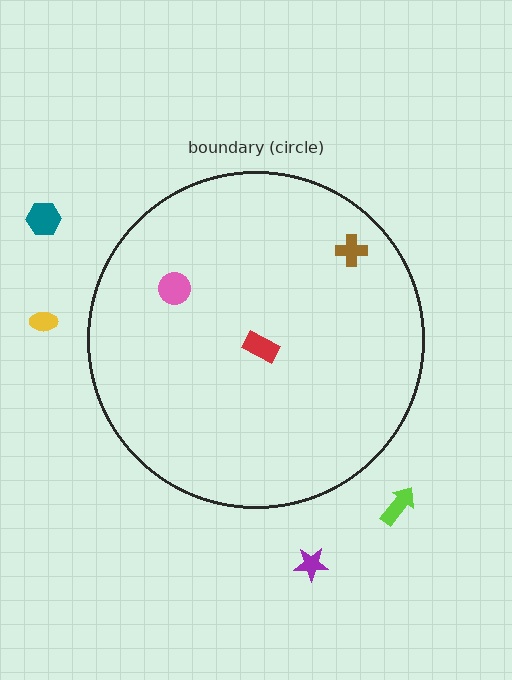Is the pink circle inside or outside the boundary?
Inside.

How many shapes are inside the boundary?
3 inside, 4 outside.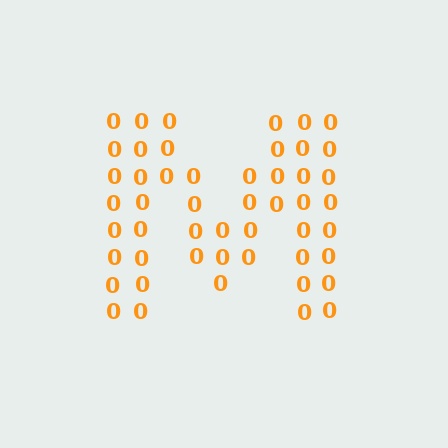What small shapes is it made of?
It is made of small digit 0's.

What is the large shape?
The large shape is the letter M.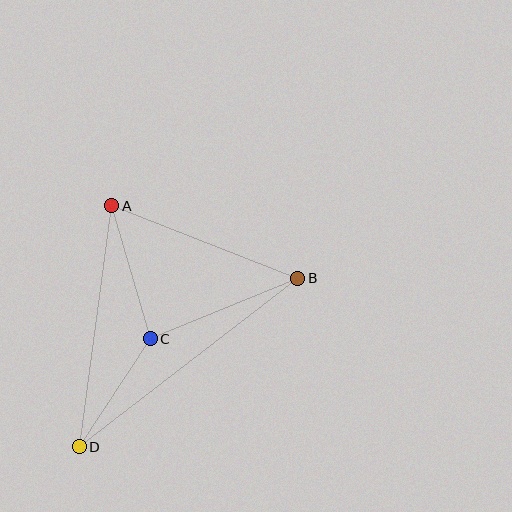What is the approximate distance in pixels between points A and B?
The distance between A and B is approximately 200 pixels.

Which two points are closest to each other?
Points C and D are closest to each other.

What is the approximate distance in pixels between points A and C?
The distance between A and C is approximately 138 pixels.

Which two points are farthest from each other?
Points B and D are farthest from each other.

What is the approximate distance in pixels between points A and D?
The distance between A and D is approximately 243 pixels.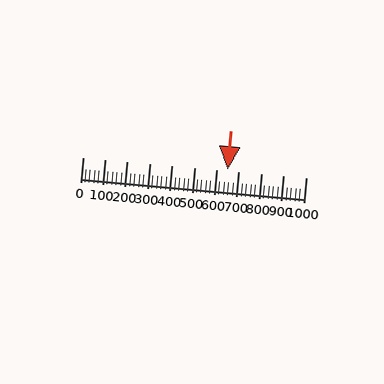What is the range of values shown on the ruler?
The ruler shows values from 0 to 1000.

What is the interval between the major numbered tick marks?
The major tick marks are spaced 100 units apart.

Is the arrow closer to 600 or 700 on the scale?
The arrow is closer to 600.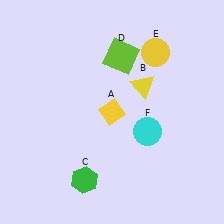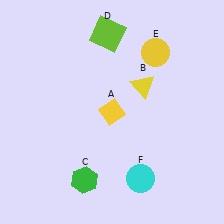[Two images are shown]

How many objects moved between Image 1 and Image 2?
2 objects moved between the two images.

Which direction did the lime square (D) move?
The lime square (D) moved up.